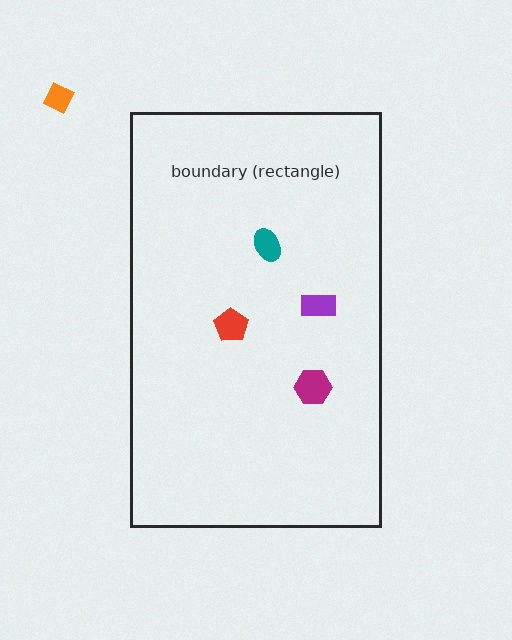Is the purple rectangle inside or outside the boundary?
Inside.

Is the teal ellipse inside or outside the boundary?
Inside.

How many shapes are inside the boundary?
4 inside, 1 outside.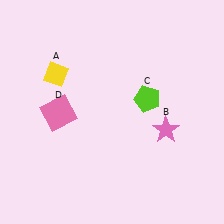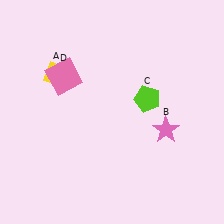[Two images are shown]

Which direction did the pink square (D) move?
The pink square (D) moved up.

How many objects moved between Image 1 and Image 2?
1 object moved between the two images.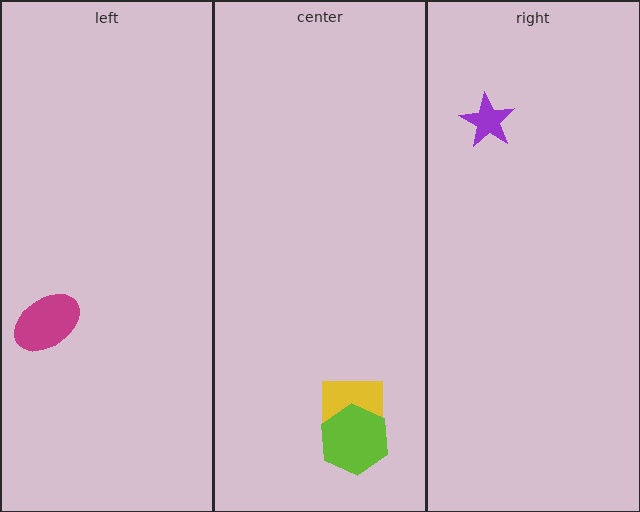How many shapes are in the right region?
1.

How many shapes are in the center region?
2.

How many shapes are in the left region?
1.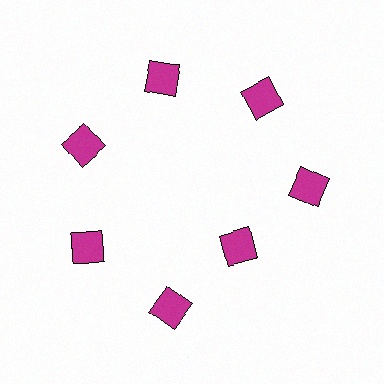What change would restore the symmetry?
The symmetry would be restored by moving it outward, back onto the ring so that all 7 diamonds sit at equal angles and equal distance from the center.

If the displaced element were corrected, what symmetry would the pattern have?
It would have 7-fold rotational symmetry — the pattern would map onto itself every 51 degrees.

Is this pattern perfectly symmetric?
No. The 7 magenta diamonds are arranged in a ring, but one element near the 5 o'clock position is pulled inward toward the center, breaking the 7-fold rotational symmetry.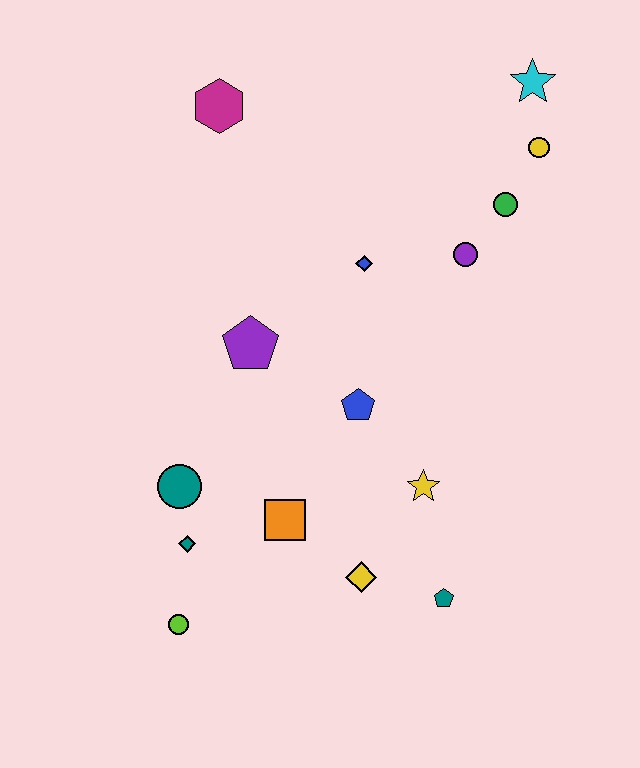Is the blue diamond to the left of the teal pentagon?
Yes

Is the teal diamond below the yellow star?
Yes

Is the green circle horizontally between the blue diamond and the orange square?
No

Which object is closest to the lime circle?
The teal diamond is closest to the lime circle.